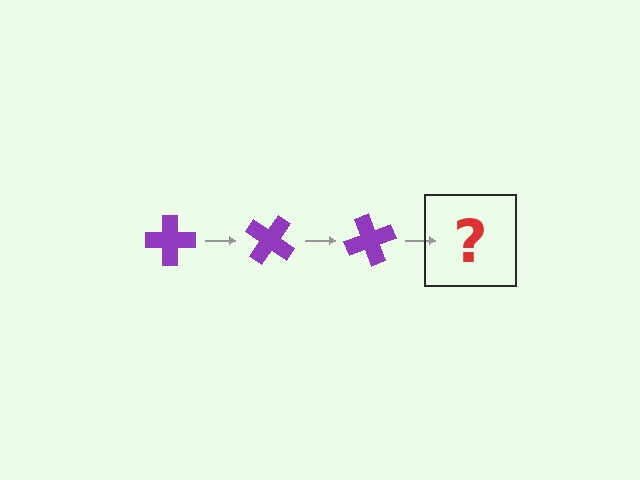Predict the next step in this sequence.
The next step is a purple cross rotated 105 degrees.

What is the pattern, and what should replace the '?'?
The pattern is that the cross rotates 35 degrees each step. The '?' should be a purple cross rotated 105 degrees.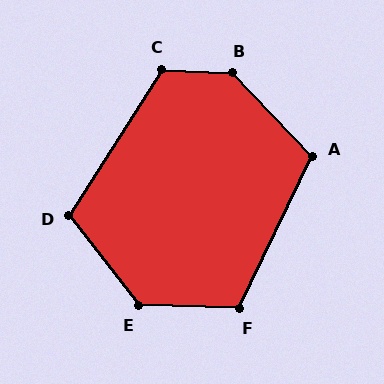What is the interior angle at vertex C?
Approximately 120 degrees (obtuse).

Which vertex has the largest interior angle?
B, at approximately 136 degrees.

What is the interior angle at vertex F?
Approximately 114 degrees (obtuse).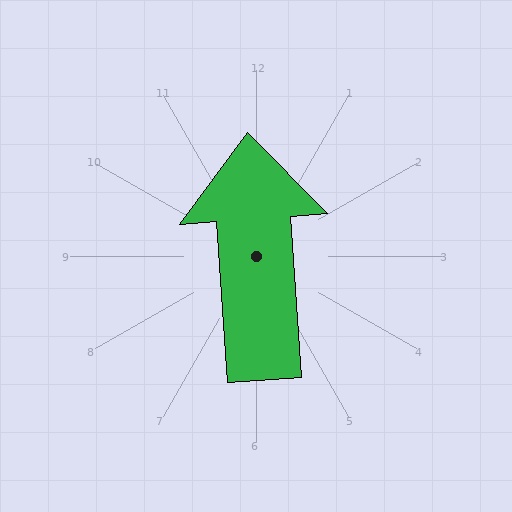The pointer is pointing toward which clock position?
Roughly 12 o'clock.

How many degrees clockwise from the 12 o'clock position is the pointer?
Approximately 356 degrees.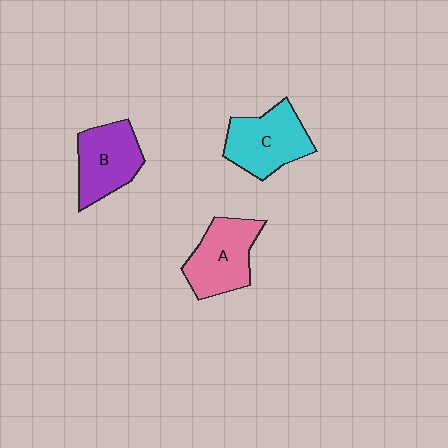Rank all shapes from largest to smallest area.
From largest to smallest: C (cyan), A (pink), B (purple).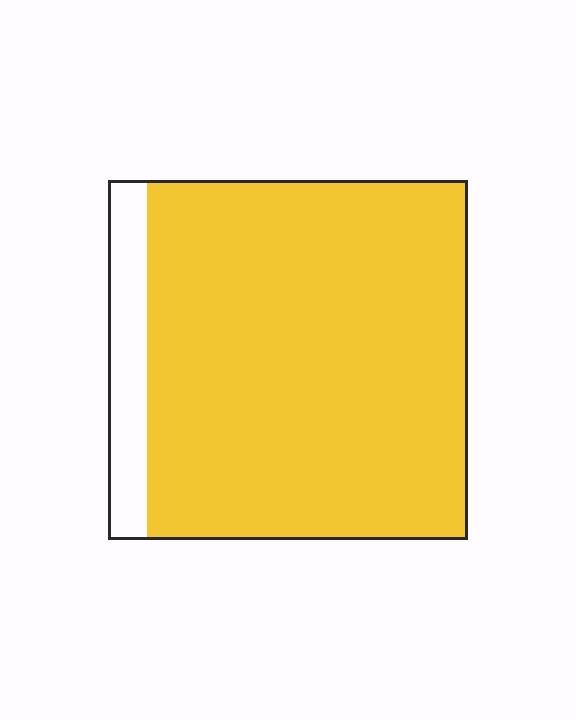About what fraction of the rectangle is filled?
About nine tenths (9/10).